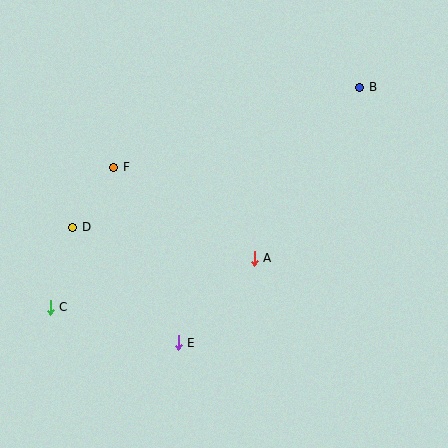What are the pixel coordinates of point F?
Point F is at (114, 167).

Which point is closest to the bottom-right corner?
Point A is closest to the bottom-right corner.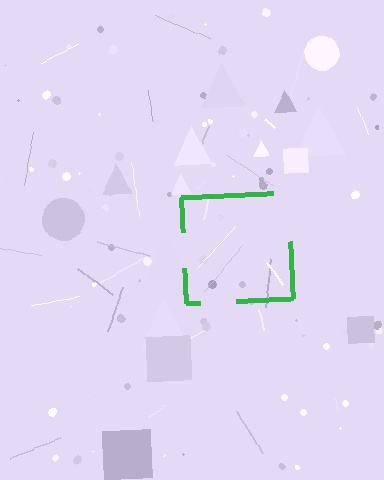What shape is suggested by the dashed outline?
The dashed outline suggests a square.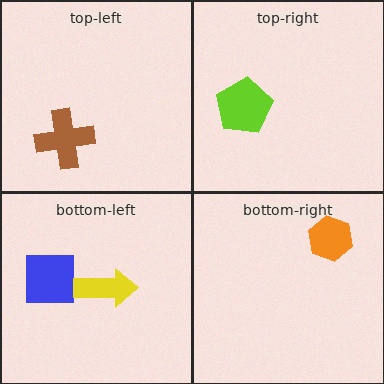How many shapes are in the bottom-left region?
2.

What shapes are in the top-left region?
The brown cross.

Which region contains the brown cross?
The top-left region.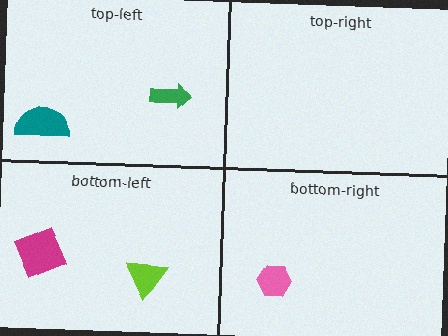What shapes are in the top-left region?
The green arrow, the teal semicircle.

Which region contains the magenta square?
The bottom-left region.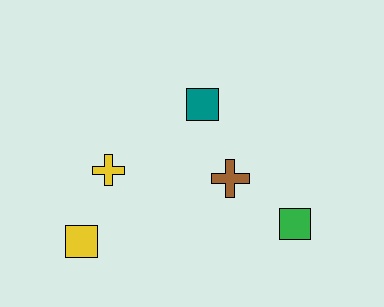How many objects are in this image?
There are 5 objects.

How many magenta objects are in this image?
There are no magenta objects.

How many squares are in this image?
There are 3 squares.